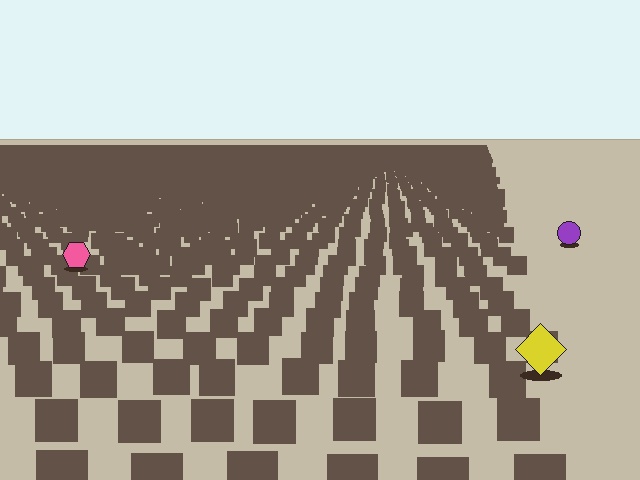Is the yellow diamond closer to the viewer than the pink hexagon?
Yes. The yellow diamond is closer — you can tell from the texture gradient: the ground texture is coarser near it.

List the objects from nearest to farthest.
From nearest to farthest: the yellow diamond, the pink hexagon, the purple circle.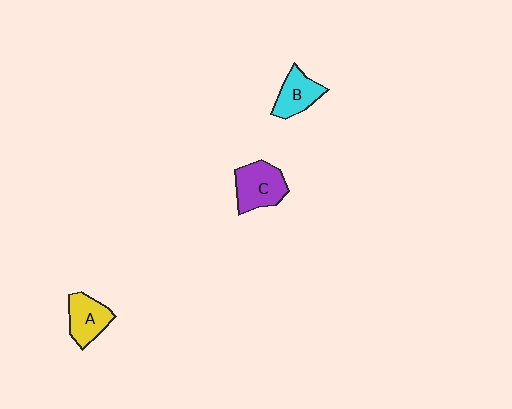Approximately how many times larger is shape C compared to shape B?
Approximately 1.3 times.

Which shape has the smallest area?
Shape B (cyan).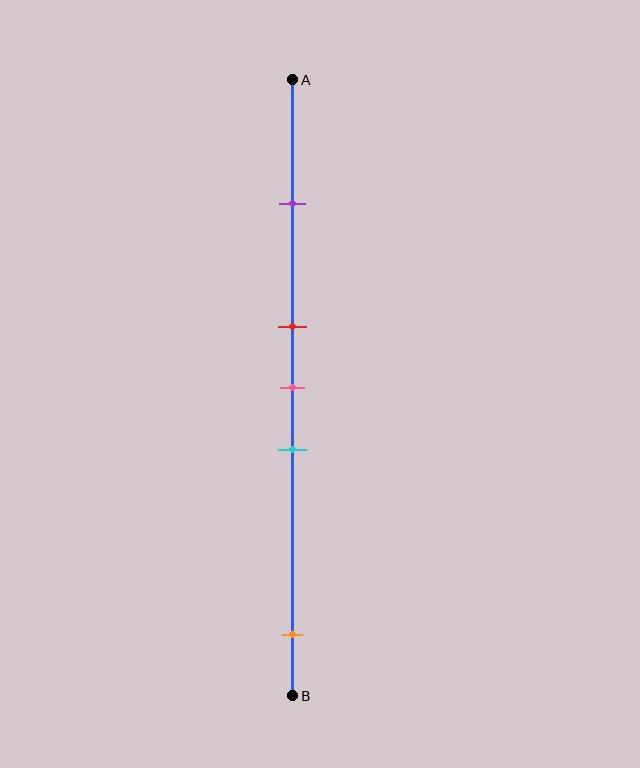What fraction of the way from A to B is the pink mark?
The pink mark is approximately 50% (0.5) of the way from A to B.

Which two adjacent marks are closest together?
The red and pink marks are the closest adjacent pair.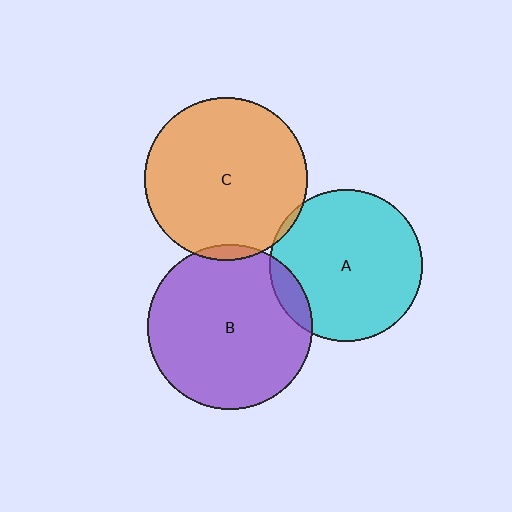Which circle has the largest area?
Circle B (purple).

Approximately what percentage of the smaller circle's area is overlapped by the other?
Approximately 5%.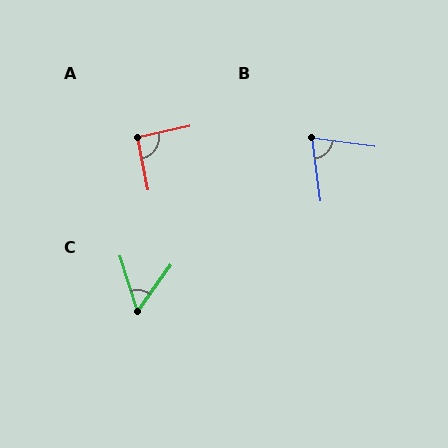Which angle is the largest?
A, at approximately 91 degrees.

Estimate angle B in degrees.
Approximately 75 degrees.